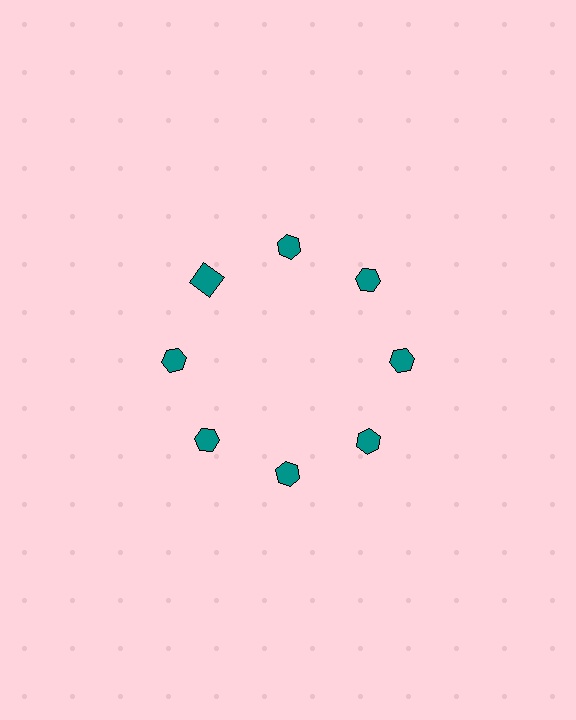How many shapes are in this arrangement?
There are 8 shapes arranged in a ring pattern.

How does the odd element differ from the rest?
It has a different shape: square instead of hexagon.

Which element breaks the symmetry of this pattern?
The teal square at roughly the 10 o'clock position breaks the symmetry. All other shapes are teal hexagons.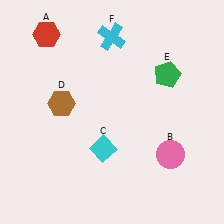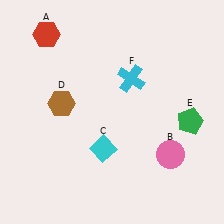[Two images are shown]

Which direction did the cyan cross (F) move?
The cyan cross (F) moved down.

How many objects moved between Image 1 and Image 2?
2 objects moved between the two images.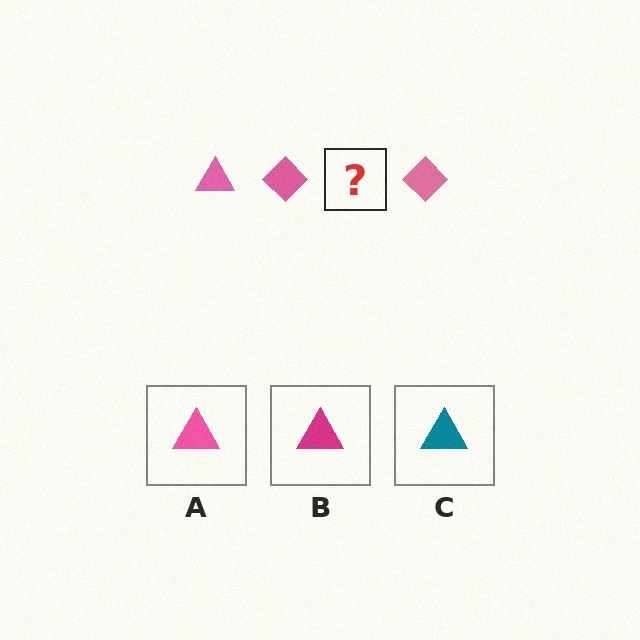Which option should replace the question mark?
Option A.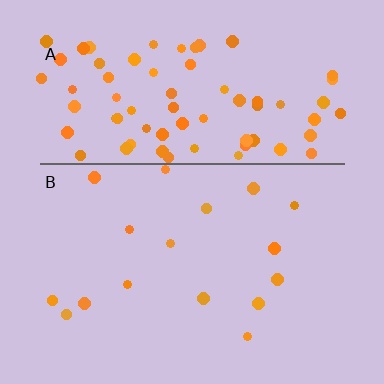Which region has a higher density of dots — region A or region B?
A (the top).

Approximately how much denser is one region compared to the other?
Approximately 4.7× — region A over region B.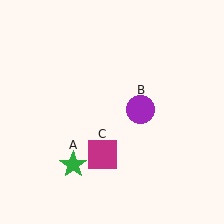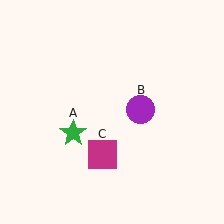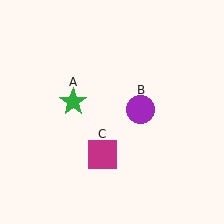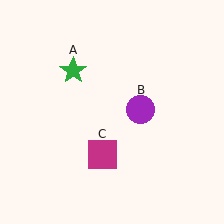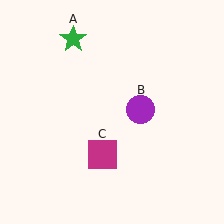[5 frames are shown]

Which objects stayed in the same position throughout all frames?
Purple circle (object B) and magenta square (object C) remained stationary.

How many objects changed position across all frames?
1 object changed position: green star (object A).